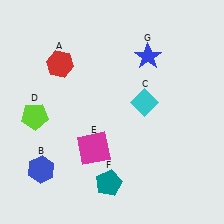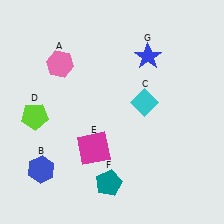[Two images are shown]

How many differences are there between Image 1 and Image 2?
There is 1 difference between the two images.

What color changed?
The hexagon (A) changed from red in Image 1 to pink in Image 2.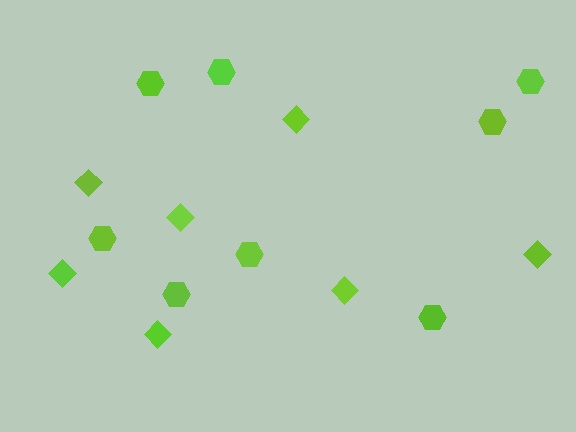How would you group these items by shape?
There are 2 groups: one group of hexagons (8) and one group of diamonds (7).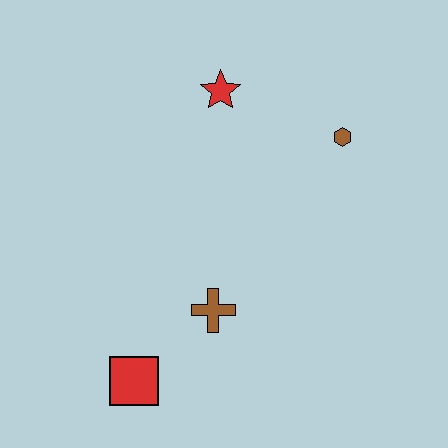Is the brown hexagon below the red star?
Yes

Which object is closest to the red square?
The brown cross is closest to the red square.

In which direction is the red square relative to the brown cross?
The red square is to the left of the brown cross.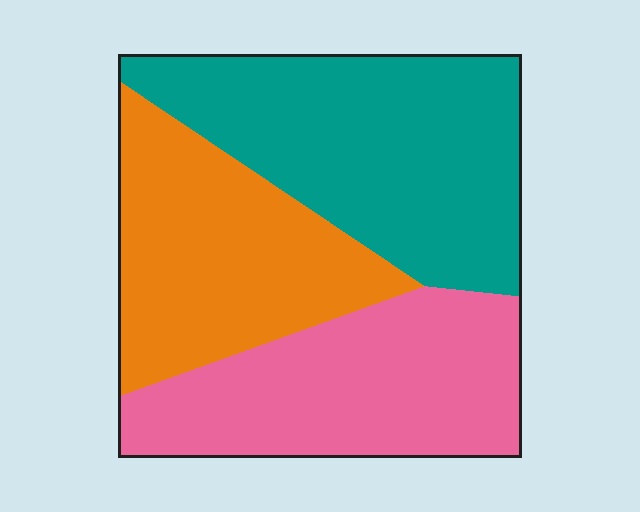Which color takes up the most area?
Teal, at roughly 40%.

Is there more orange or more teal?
Teal.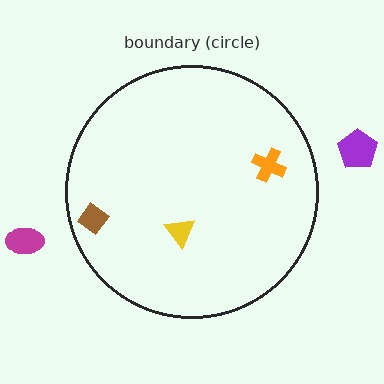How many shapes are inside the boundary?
3 inside, 2 outside.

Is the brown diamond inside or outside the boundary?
Inside.